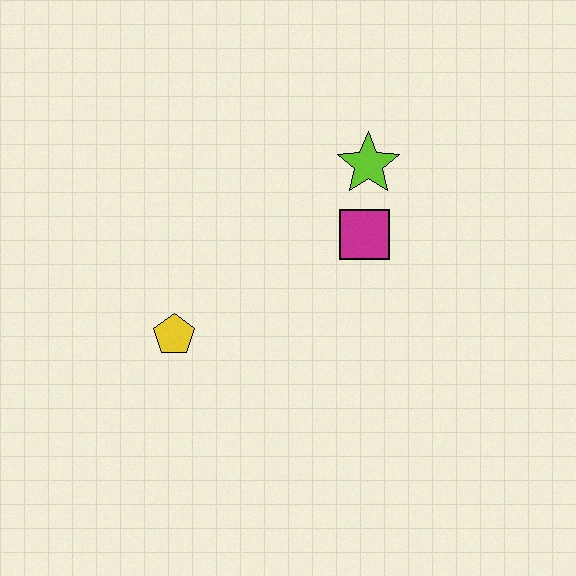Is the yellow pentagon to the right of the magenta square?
No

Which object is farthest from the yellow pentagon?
The lime star is farthest from the yellow pentagon.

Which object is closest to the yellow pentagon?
The magenta square is closest to the yellow pentagon.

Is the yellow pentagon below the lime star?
Yes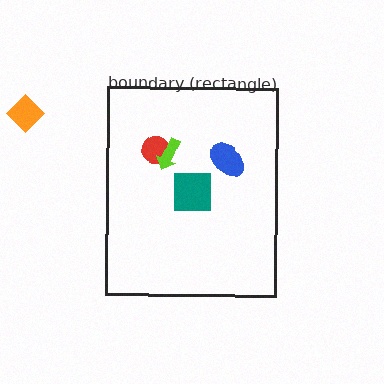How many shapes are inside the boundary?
4 inside, 1 outside.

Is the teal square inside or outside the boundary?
Inside.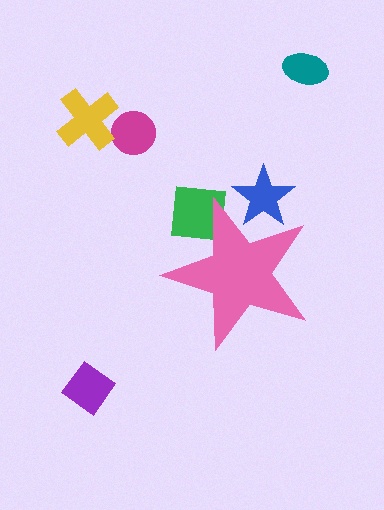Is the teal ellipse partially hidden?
No, the teal ellipse is fully visible.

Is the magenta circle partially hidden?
No, the magenta circle is fully visible.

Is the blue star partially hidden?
Yes, the blue star is partially hidden behind the pink star.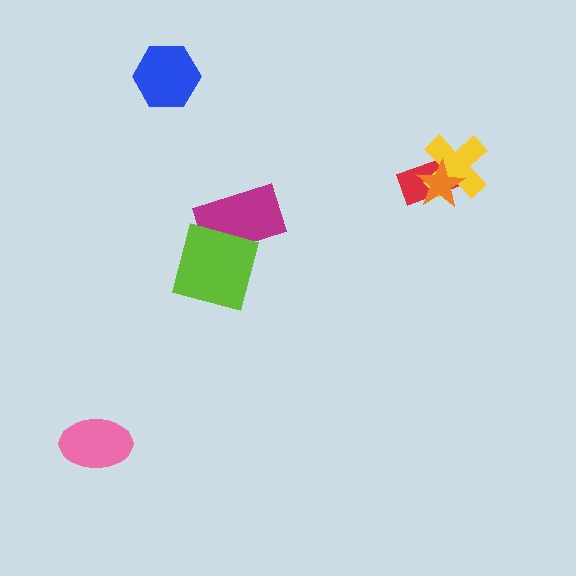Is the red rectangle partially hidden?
Yes, it is partially covered by another shape.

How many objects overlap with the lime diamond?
1 object overlaps with the lime diamond.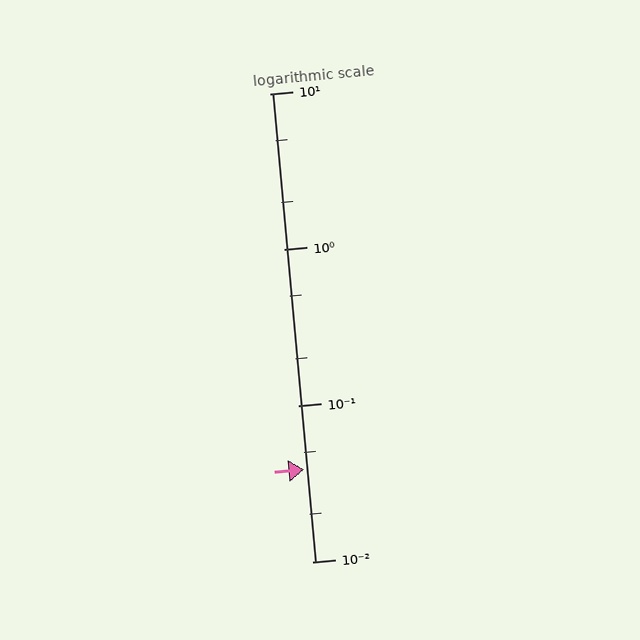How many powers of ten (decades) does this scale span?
The scale spans 3 decades, from 0.01 to 10.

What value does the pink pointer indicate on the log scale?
The pointer indicates approximately 0.039.